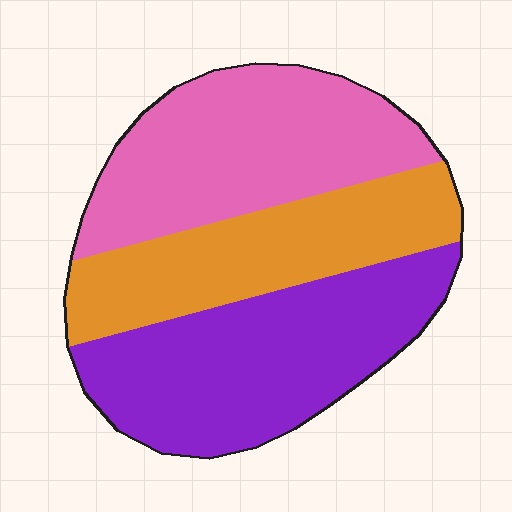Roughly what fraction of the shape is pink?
Pink covers 34% of the shape.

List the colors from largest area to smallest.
From largest to smallest: purple, pink, orange.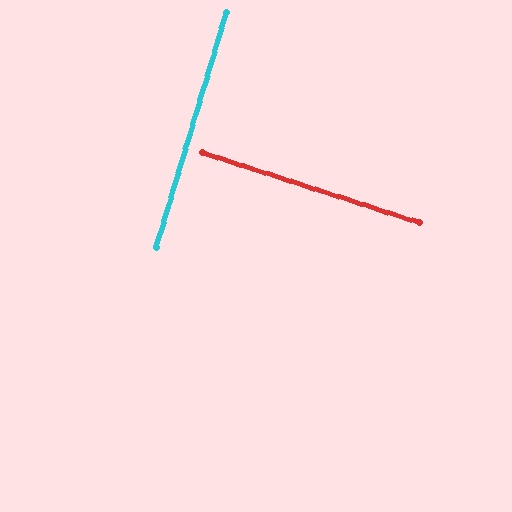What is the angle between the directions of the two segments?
Approximately 89 degrees.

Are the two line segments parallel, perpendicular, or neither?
Perpendicular — they meet at approximately 89°.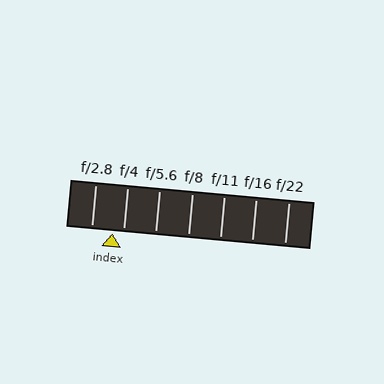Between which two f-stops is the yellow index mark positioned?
The index mark is between f/2.8 and f/4.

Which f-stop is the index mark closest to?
The index mark is closest to f/4.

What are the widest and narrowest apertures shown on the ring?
The widest aperture shown is f/2.8 and the narrowest is f/22.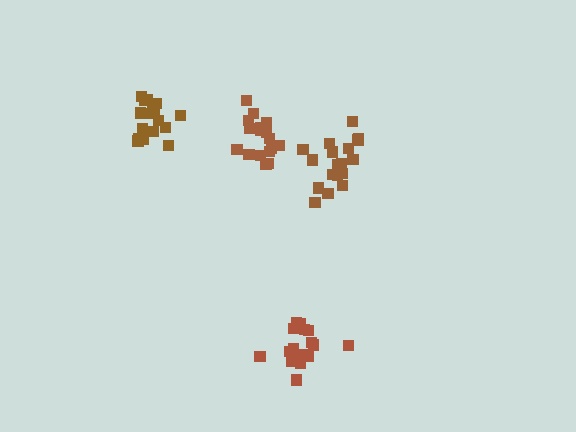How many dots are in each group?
Group 1: 18 dots, Group 2: 17 dots, Group 3: 19 dots, Group 4: 18 dots (72 total).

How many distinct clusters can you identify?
There are 4 distinct clusters.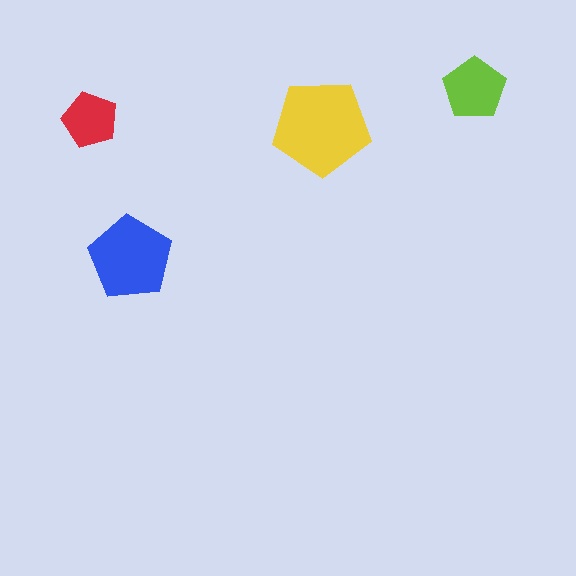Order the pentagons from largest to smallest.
the yellow one, the blue one, the lime one, the red one.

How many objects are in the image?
There are 4 objects in the image.